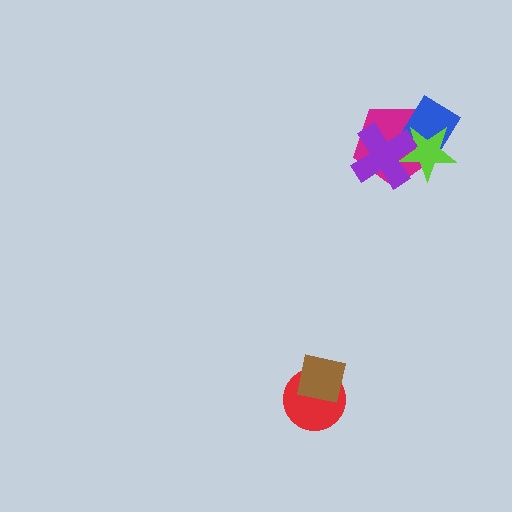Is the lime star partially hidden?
Yes, it is partially covered by another shape.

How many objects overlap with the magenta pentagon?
3 objects overlap with the magenta pentagon.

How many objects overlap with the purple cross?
2 objects overlap with the purple cross.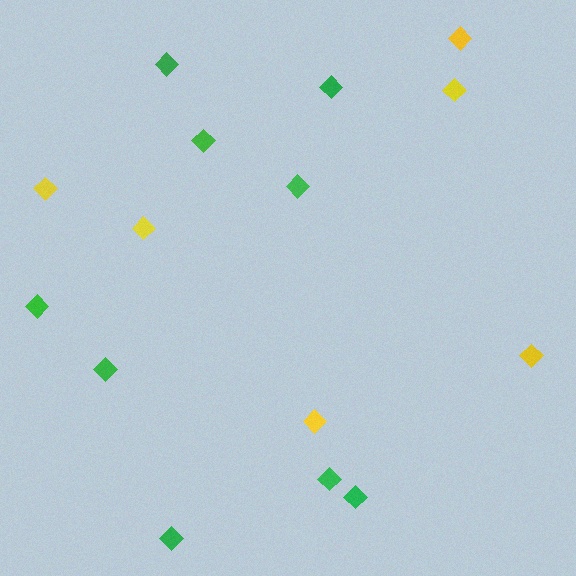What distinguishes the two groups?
There are 2 groups: one group of yellow diamonds (6) and one group of green diamonds (9).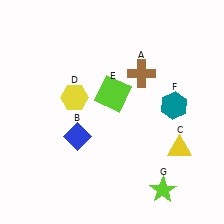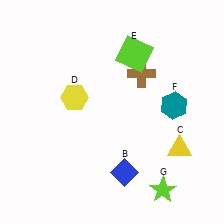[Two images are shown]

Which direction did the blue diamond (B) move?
The blue diamond (B) moved right.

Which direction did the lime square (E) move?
The lime square (E) moved up.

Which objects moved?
The objects that moved are: the blue diamond (B), the lime square (E).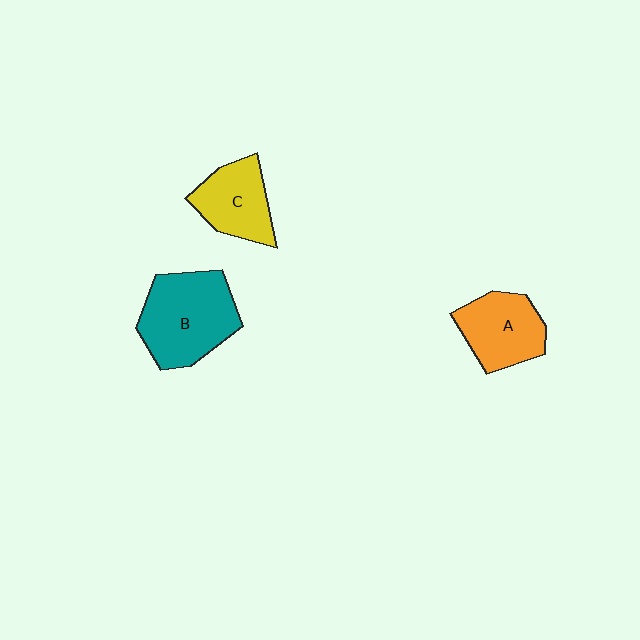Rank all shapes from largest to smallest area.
From largest to smallest: B (teal), A (orange), C (yellow).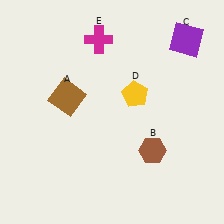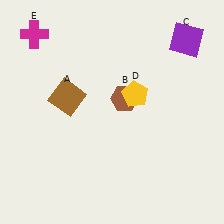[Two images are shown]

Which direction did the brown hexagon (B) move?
The brown hexagon (B) moved up.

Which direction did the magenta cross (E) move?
The magenta cross (E) moved left.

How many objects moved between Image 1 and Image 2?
2 objects moved between the two images.